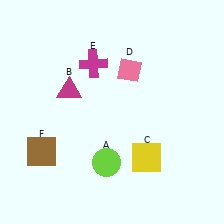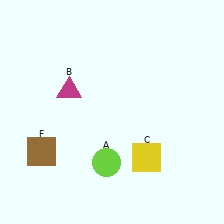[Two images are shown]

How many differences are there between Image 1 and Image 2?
There are 2 differences between the two images.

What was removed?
The pink diamond (D), the magenta cross (E) were removed in Image 2.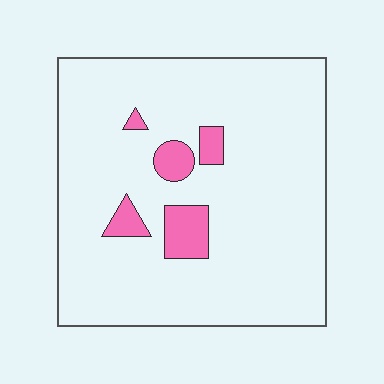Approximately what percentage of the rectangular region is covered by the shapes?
Approximately 10%.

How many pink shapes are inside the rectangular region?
5.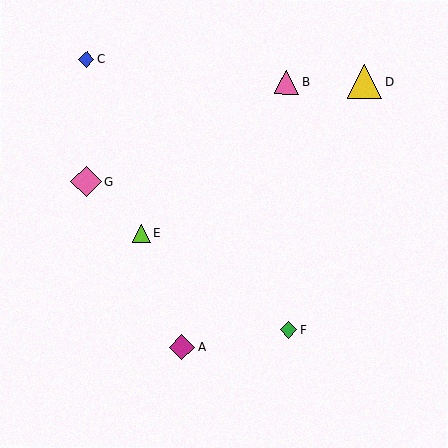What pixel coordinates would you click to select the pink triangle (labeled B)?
Click at (287, 82) to select the pink triangle B.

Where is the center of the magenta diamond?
The center of the magenta diamond is at (182, 347).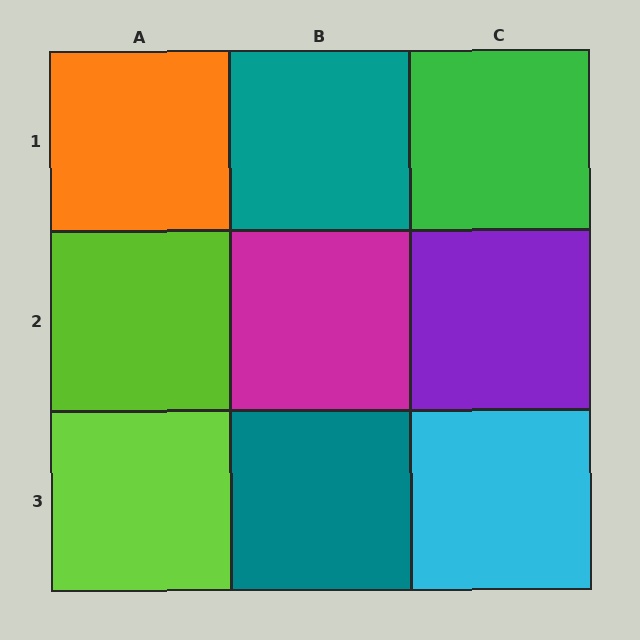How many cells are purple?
1 cell is purple.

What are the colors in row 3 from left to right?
Lime, teal, cyan.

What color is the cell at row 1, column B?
Teal.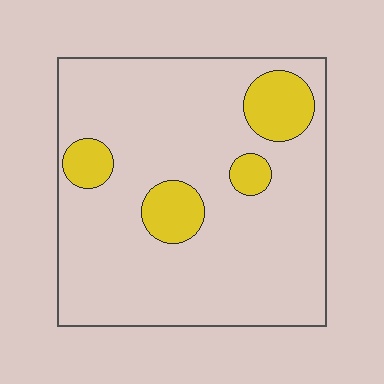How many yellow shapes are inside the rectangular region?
4.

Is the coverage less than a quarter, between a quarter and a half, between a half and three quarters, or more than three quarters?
Less than a quarter.